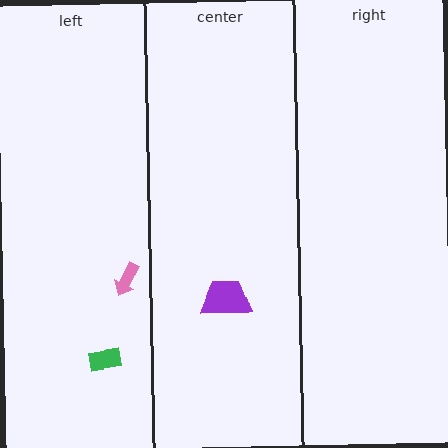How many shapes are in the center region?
1.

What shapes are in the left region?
The pink arrow, the green rectangle.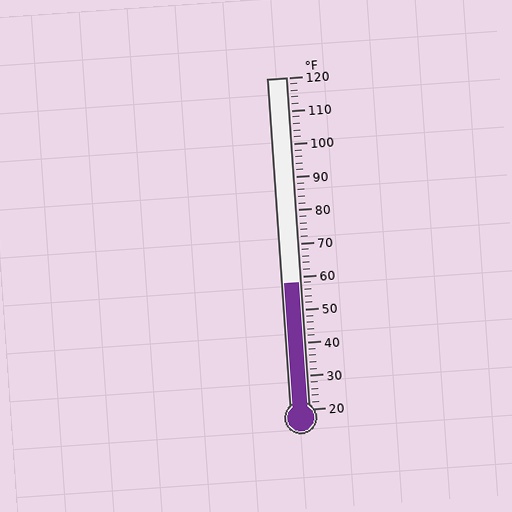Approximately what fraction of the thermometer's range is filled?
The thermometer is filled to approximately 40% of its range.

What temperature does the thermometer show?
The thermometer shows approximately 58°F.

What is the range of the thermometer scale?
The thermometer scale ranges from 20°F to 120°F.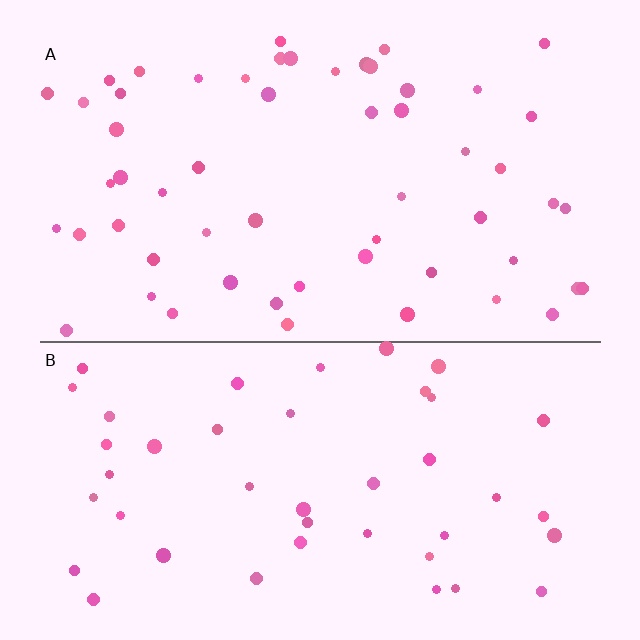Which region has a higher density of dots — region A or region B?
A (the top).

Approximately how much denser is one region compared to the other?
Approximately 1.3× — region A over region B.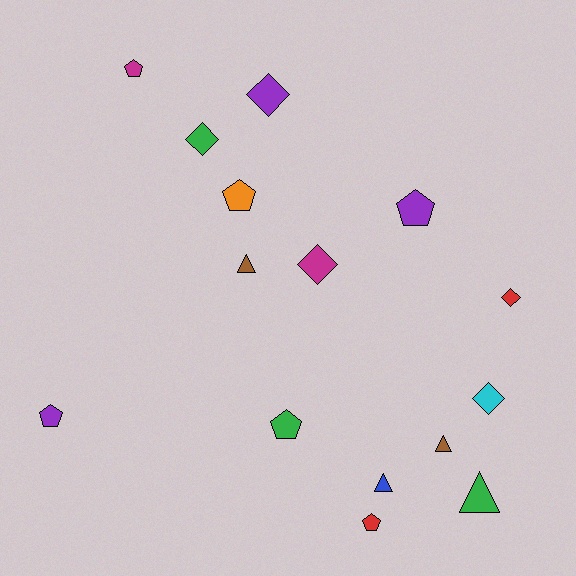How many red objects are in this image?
There are 2 red objects.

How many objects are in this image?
There are 15 objects.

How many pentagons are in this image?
There are 6 pentagons.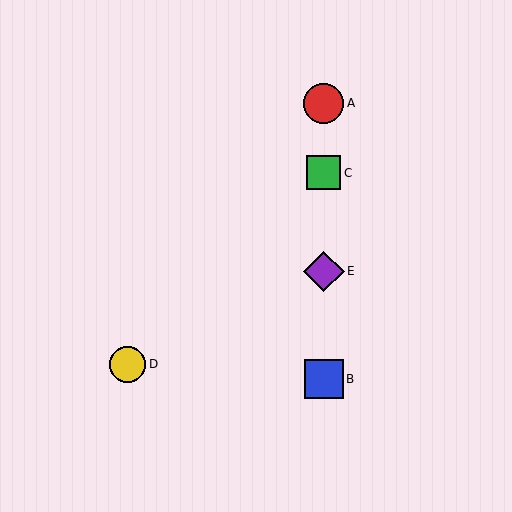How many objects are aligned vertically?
4 objects (A, B, C, E) are aligned vertically.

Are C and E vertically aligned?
Yes, both are at x≈324.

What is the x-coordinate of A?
Object A is at x≈324.